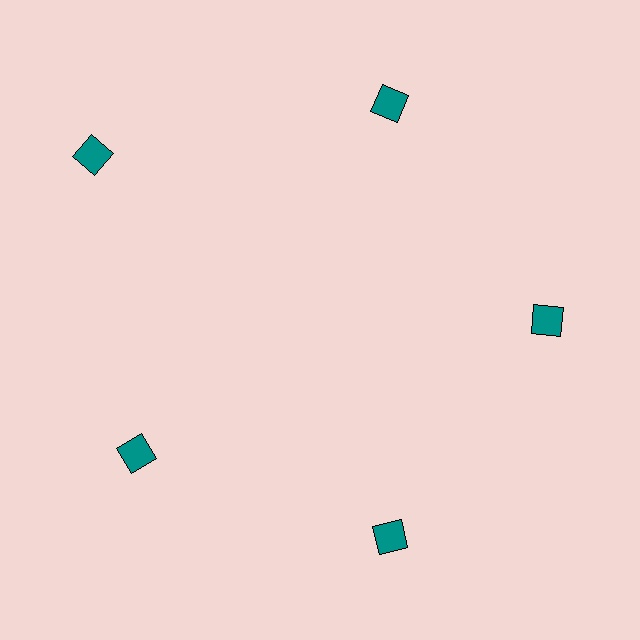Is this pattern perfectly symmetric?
No. The 5 teal squares are arranged in a ring, but one element near the 10 o'clock position is pushed outward from the center, breaking the 5-fold rotational symmetry.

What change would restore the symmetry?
The symmetry would be restored by moving it inward, back onto the ring so that all 5 squares sit at equal angles and equal distance from the center.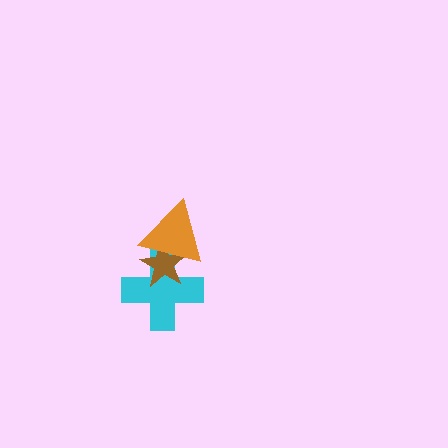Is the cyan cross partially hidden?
Yes, it is partially covered by another shape.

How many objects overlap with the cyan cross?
2 objects overlap with the cyan cross.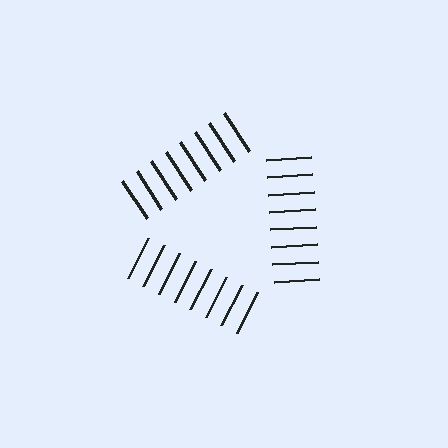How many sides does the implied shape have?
3 sides — the line-ends trace a triangle.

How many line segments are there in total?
24 — 8 along each of the 3 edges.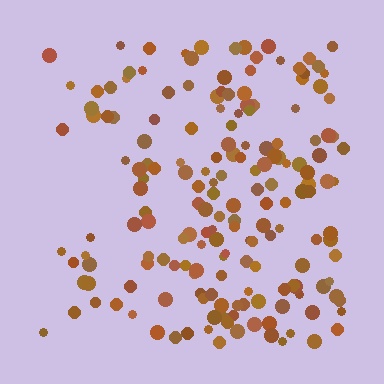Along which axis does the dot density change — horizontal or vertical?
Horizontal.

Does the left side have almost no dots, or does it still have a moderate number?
Still a moderate number, just noticeably fewer than the right.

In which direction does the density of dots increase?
From left to right, with the right side densest.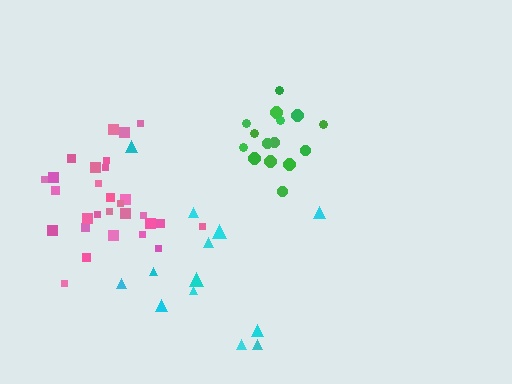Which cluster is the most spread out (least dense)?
Cyan.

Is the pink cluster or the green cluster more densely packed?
Pink.